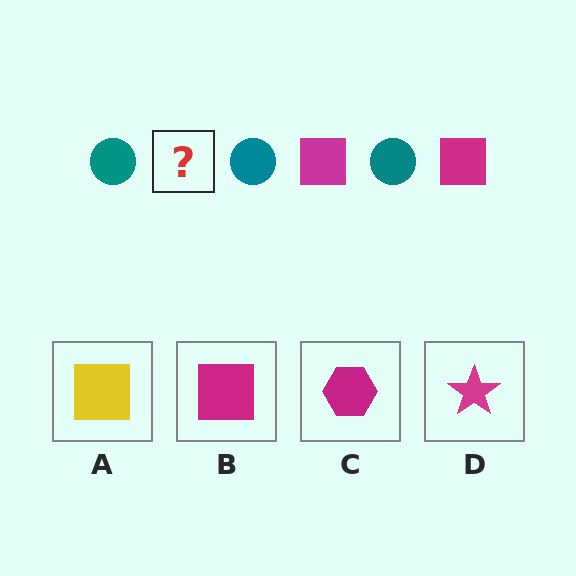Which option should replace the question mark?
Option B.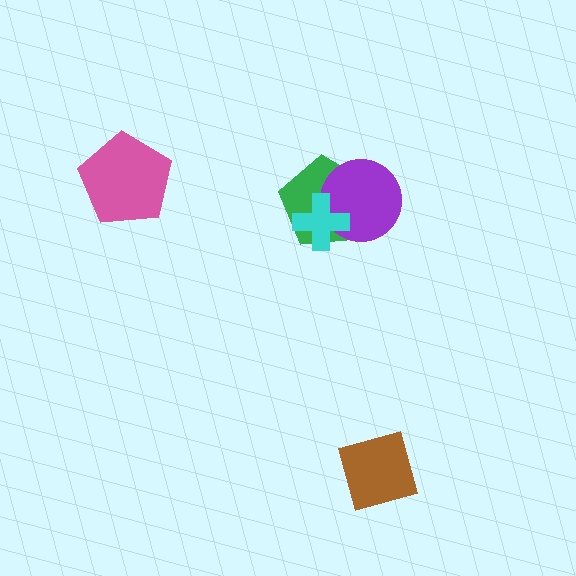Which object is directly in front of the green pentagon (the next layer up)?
The purple circle is directly in front of the green pentagon.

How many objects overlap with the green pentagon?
2 objects overlap with the green pentagon.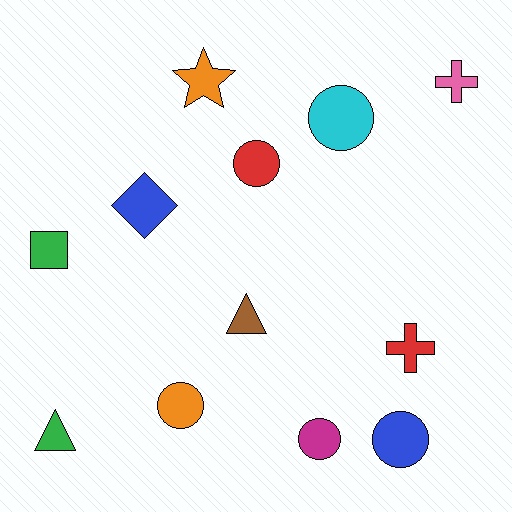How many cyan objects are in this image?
There is 1 cyan object.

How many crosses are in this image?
There are 2 crosses.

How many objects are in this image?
There are 12 objects.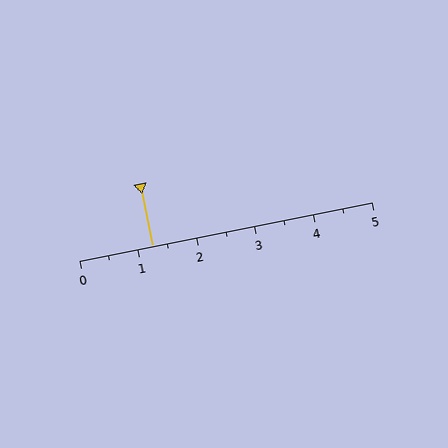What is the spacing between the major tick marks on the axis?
The major ticks are spaced 1 apart.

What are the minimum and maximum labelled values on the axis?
The axis runs from 0 to 5.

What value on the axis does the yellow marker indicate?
The marker indicates approximately 1.2.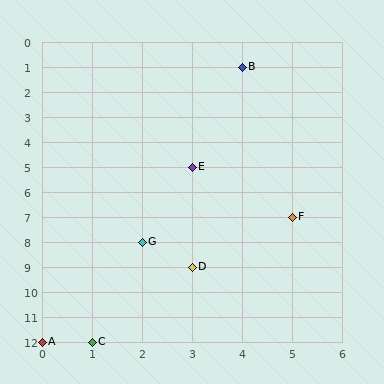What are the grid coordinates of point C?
Point C is at grid coordinates (1, 12).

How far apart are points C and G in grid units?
Points C and G are 1 column and 4 rows apart (about 4.1 grid units diagonally).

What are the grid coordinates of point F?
Point F is at grid coordinates (5, 7).